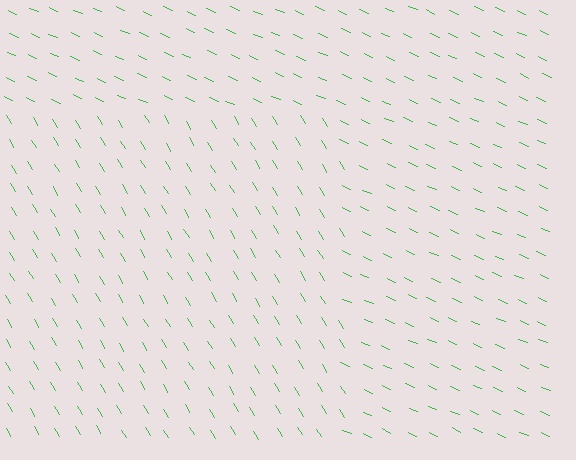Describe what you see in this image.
The image is filled with small green line segments. A rectangle region in the image has lines oriented differently from the surrounding lines, creating a visible texture boundary.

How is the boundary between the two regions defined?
The boundary is defined purely by a change in line orientation (approximately 35 degrees difference). All lines are the same color and thickness.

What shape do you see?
I see a rectangle.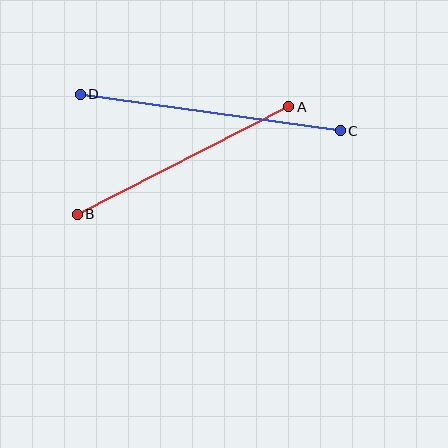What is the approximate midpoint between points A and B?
The midpoint is at approximately (183, 161) pixels.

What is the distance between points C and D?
The distance is approximately 263 pixels.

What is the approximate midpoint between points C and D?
The midpoint is at approximately (210, 112) pixels.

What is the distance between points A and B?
The distance is approximately 237 pixels.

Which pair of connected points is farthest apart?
Points C and D are farthest apart.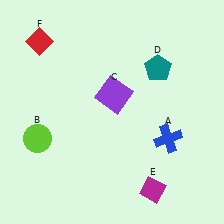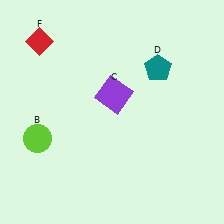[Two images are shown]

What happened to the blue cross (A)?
The blue cross (A) was removed in Image 2. It was in the bottom-right area of Image 1.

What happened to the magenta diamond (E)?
The magenta diamond (E) was removed in Image 2. It was in the bottom-right area of Image 1.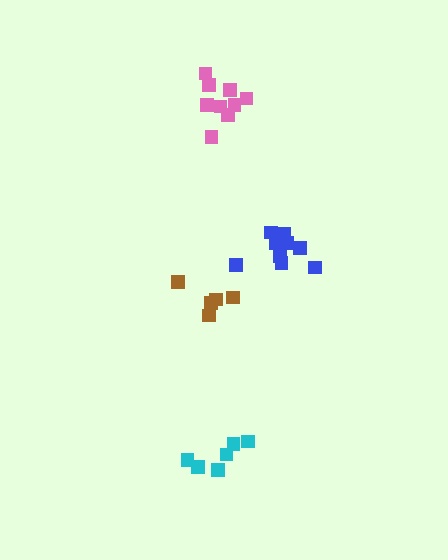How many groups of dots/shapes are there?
There are 4 groups.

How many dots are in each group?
Group 1: 9 dots, Group 2: 6 dots, Group 3: 5 dots, Group 4: 9 dots (29 total).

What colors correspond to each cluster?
The clusters are colored: pink, cyan, brown, blue.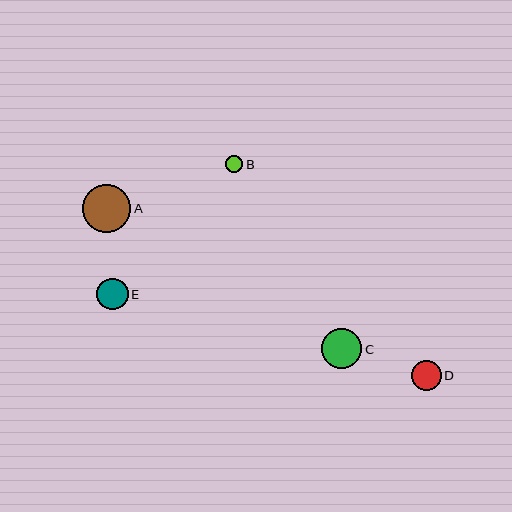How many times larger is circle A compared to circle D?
Circle A is approximately 1.6 times the size of circle D.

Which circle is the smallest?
Circle B is the smallest with a size of approximately 17 pixels.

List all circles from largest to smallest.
From largest to smallest: A, C, E, D, B.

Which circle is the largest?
Circle A is the largest with a size of approximately 48 pixels.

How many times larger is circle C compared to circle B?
Circle C is approximately 2.4 times the size of circle B.